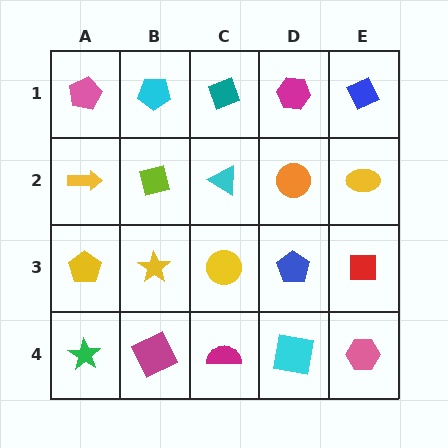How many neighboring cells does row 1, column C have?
3.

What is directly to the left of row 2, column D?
A cyan triangle.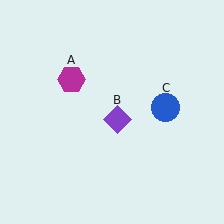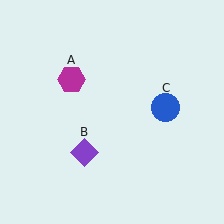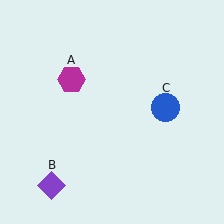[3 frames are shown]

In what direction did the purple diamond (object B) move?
The purple diamond (object B) moved down and to the left.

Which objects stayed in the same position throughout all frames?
Magenta hexagon (object A) and blue circle (object C) remained stationary.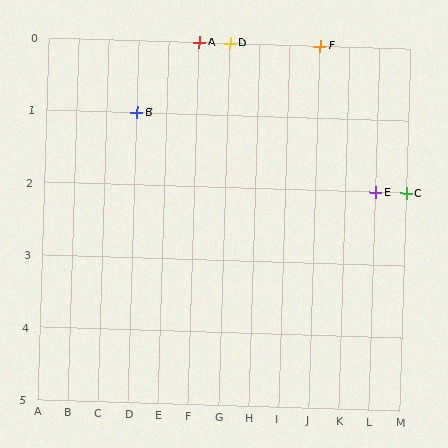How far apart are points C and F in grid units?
Points C and F are 3 columns and 2 rows apart (about 3.6 grid units diagonally).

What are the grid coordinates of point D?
Point D is at grid coordinates (G, 0).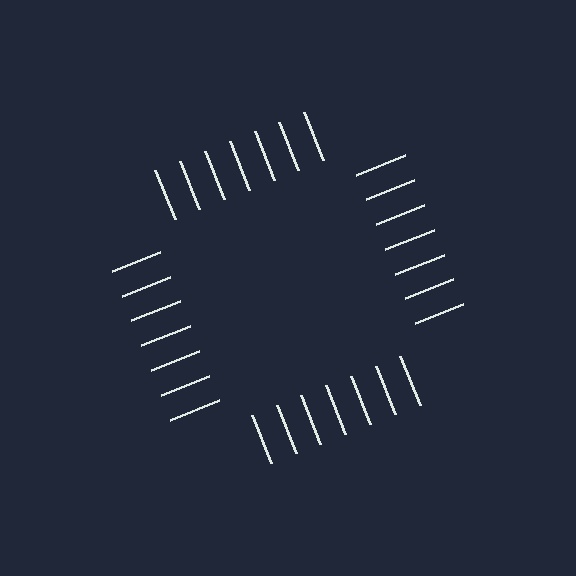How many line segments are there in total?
28 — 7 along each of the 4 edges.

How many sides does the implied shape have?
4 sides — the line-ends trace a square.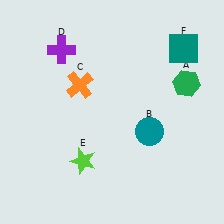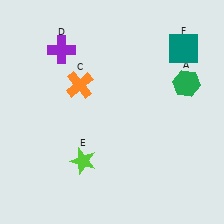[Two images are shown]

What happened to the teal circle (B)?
The teal circle (B) was removed in Image 2. It was in the bottom-right area of Image 1.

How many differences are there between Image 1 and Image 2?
There is 1 difference between the two images.